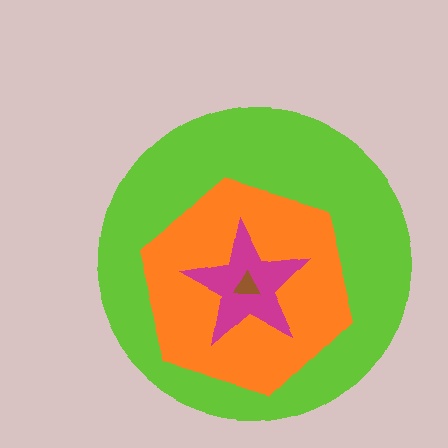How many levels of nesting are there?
4.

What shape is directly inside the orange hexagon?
The magenta star.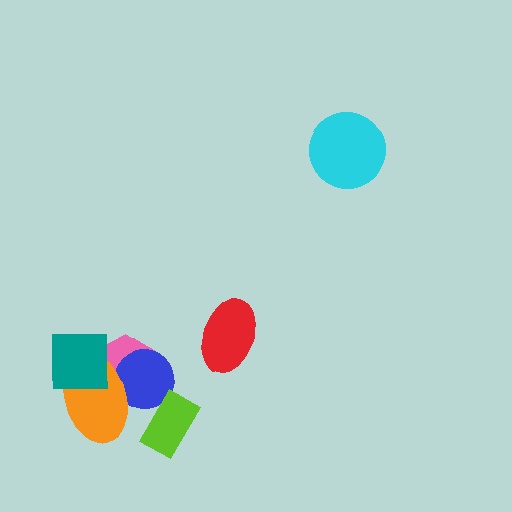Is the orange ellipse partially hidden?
Yes, it is partially covered by another shape.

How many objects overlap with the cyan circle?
0 objects overlap with the cyan circle.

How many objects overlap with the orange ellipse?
3 objects overlap with the orange ellipse.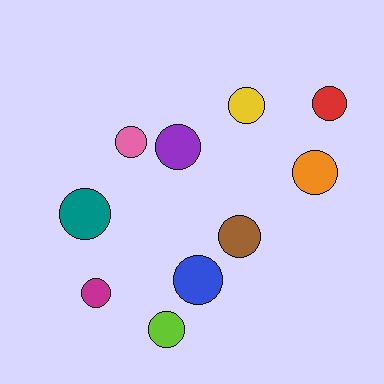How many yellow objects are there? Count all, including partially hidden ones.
There is 1 yellow object.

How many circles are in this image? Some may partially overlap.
There are 10 circles.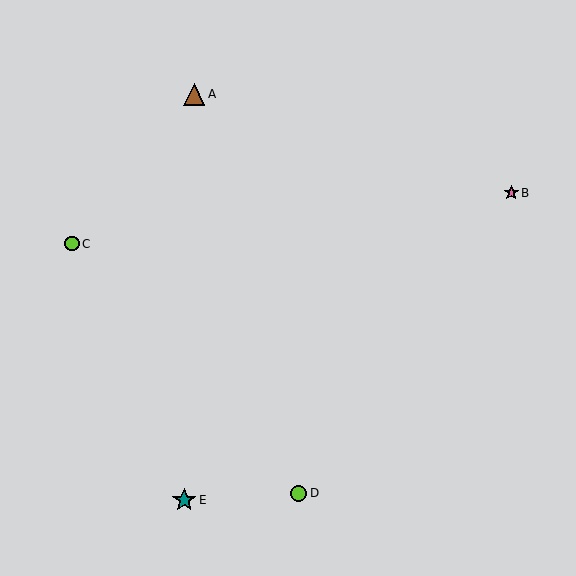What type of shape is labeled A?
Shape A is a brown triangle.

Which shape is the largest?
The teal star (labeled E) is the largest.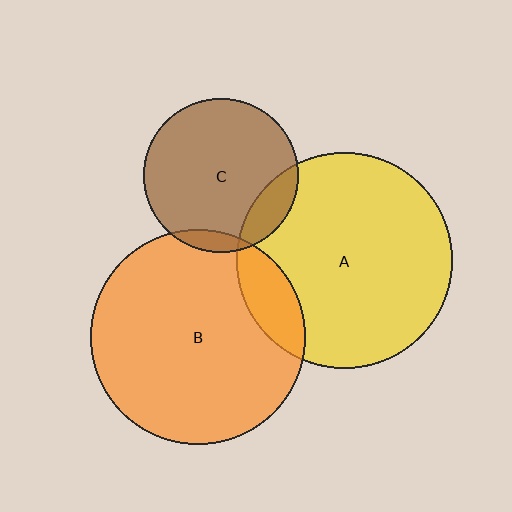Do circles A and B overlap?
Yes.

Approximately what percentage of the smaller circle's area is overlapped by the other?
Approximately 15%.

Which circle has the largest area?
Circle A (yellow).